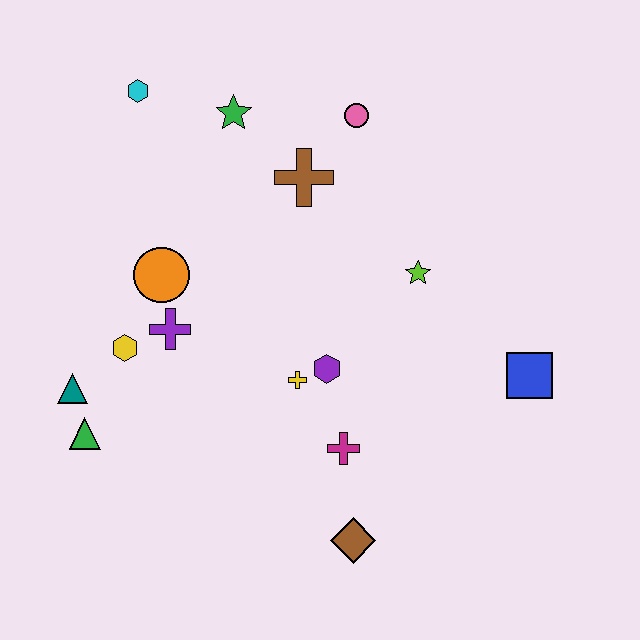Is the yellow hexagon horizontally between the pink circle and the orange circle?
No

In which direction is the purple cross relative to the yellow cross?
The purple cross is to the left of the yellow cross.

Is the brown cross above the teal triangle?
Yes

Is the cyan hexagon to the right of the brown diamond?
No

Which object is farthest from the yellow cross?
The cyan hexagon is farthest from the yellow cross.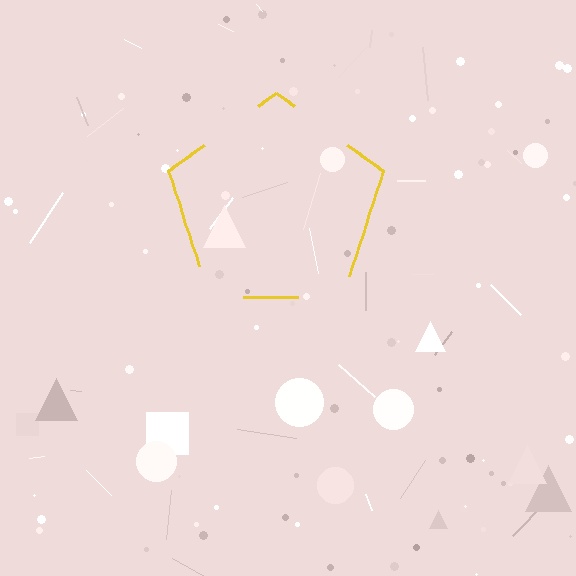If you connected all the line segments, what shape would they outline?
They would outline a pentagon.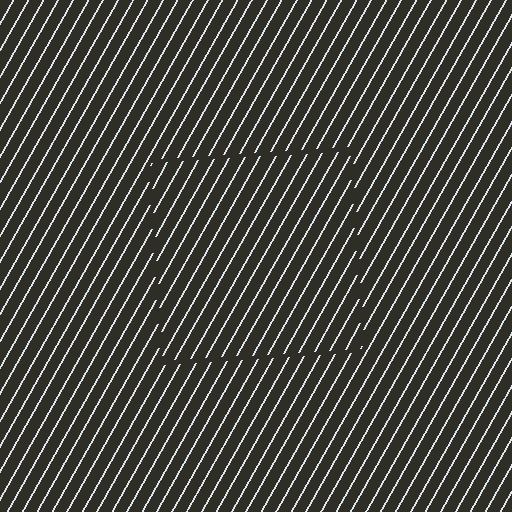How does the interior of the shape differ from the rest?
The interior of the shape contains the same grating, shifted by half a period — the contour is defined by the phase discontinuity where line-ends from the inner and outer gratings abut.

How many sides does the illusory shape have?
4 sides — the line-ends trace a square.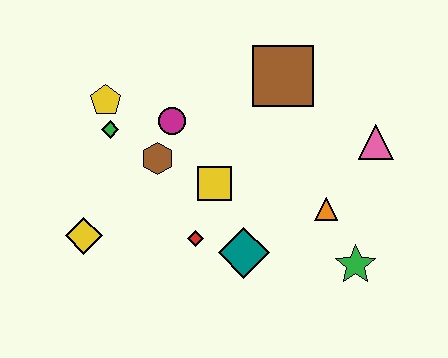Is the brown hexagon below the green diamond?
Yes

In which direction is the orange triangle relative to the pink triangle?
The orange triangle is below the pink triangle.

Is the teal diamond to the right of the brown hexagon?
Yes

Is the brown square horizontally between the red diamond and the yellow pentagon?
No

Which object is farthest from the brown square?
The yellow diamond is farthest from the brown square.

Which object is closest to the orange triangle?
The green star is closest to the orange triangle.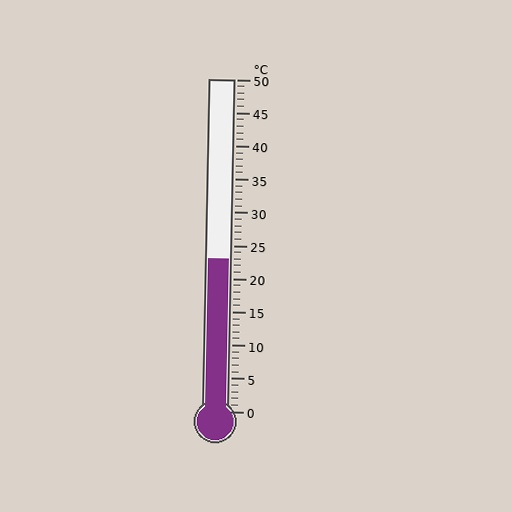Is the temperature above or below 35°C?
The temperature is below 35°C.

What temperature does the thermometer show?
The thermometer shows approximately 23°C.